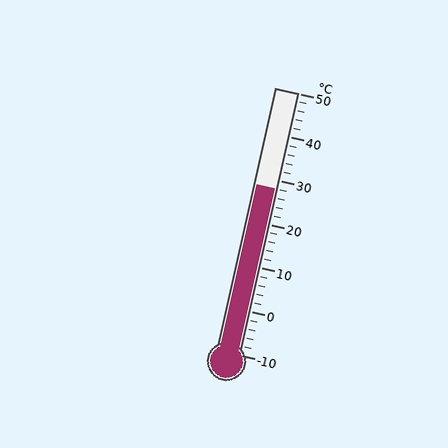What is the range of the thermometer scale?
The thermometer scale ranges from -10°C to 50°C.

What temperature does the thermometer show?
The thermometer shows approximately 28°C.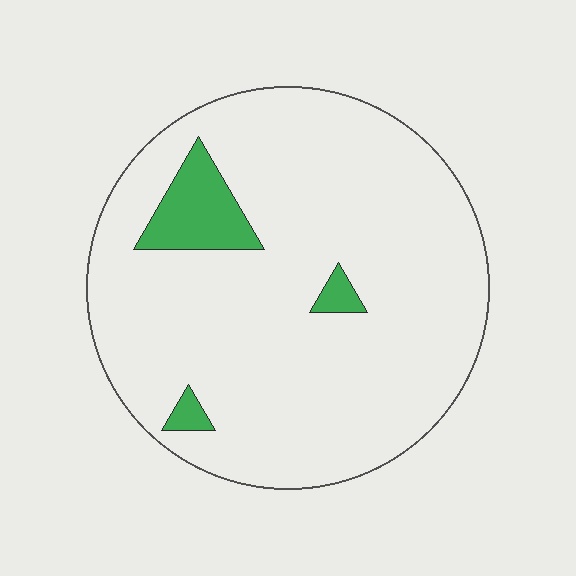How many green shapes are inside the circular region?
3.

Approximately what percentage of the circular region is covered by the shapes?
Approximately 10%.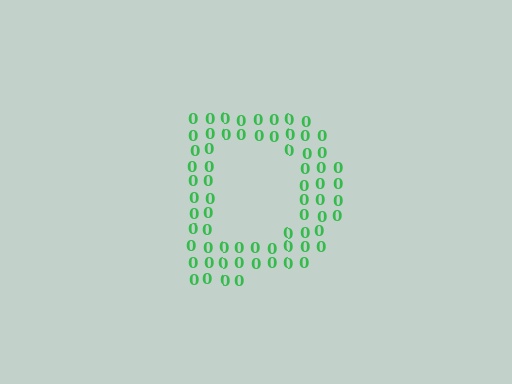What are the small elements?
The small elements are digit 0's.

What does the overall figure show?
The overall figure shows the letter D.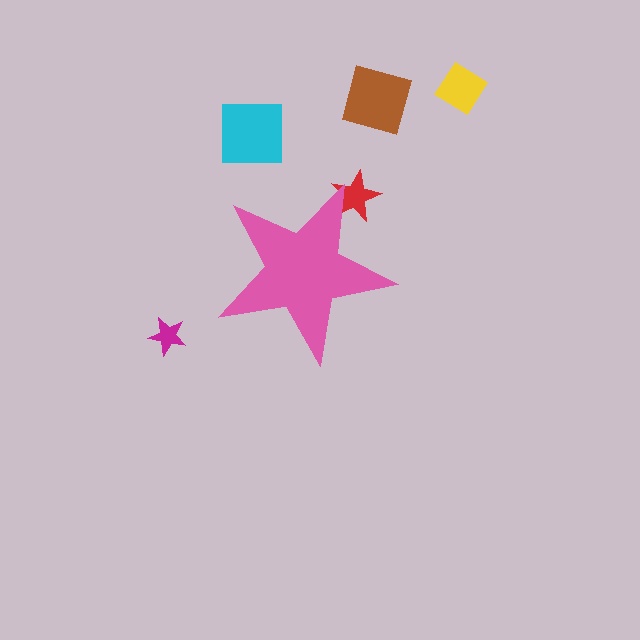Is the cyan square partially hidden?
No, the cyan square is fully visible.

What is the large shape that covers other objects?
A pink star.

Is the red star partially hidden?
Yes, the red star is partially hidden behind the pink star.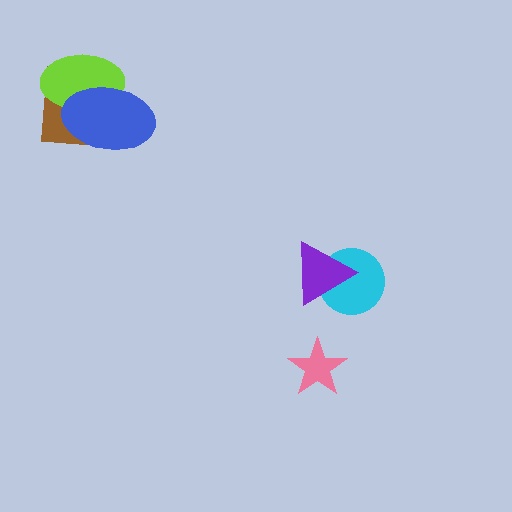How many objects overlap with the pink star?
0 objects overlap with the pink star.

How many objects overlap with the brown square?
2 objects overlap with the brown square.